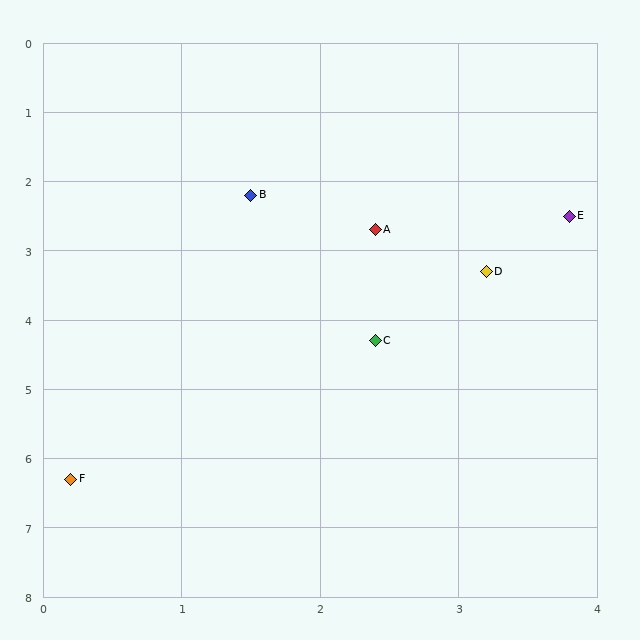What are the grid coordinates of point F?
Point F is at approximately (0.2, 6.3).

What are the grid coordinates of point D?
Point D is at approximately (3.2, 3.3).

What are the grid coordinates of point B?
Point B is at approximately (1.5, 2.2).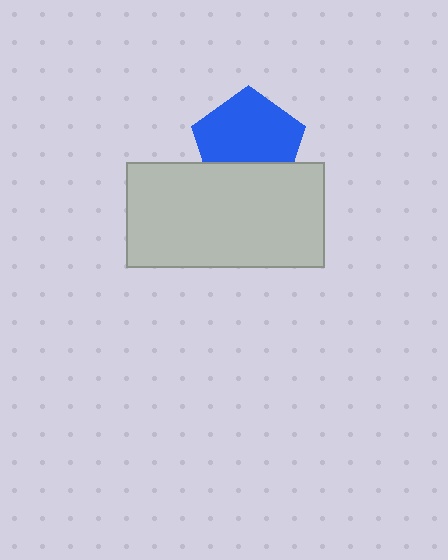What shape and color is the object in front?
The object in front is a light gray rectangle.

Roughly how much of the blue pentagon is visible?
Most of it is visible (roughly 70%).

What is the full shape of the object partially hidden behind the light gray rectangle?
The partially hidden object is a blue pentagon.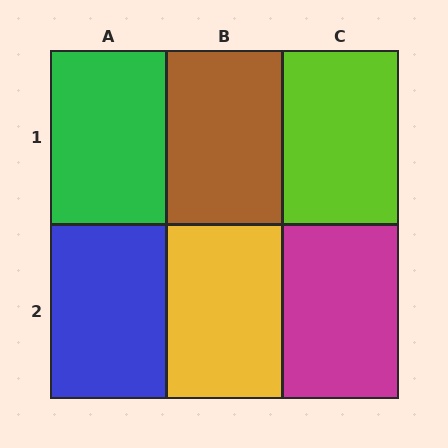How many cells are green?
1 cell is green.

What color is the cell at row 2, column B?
Yellow.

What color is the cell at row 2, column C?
Magenta.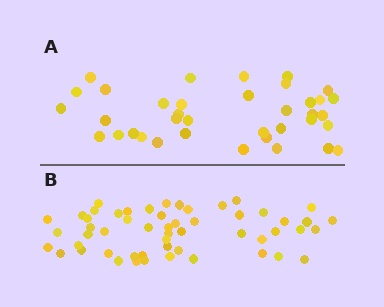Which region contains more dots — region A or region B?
Region B (the bottom region) has more dots.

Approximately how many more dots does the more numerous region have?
Region B has approximately 15 more dots than region A.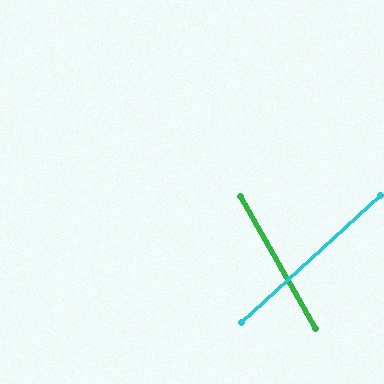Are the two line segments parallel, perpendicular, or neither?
Neither parallel nor perpendicular — they differ by about 77°.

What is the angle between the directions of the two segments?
Approximately 77 degrees.